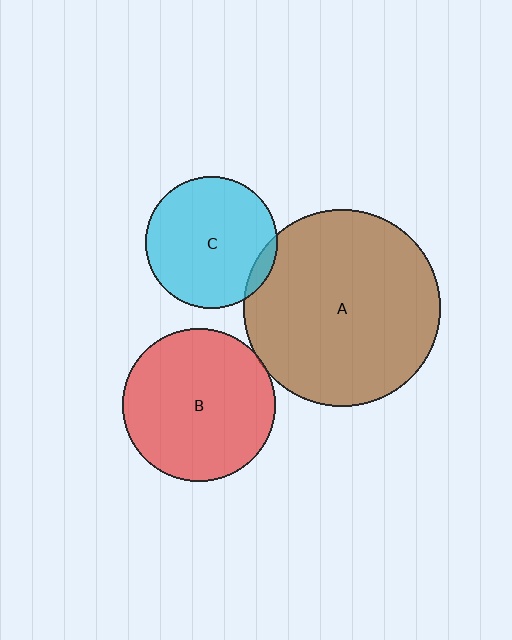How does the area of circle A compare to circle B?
Approximately 1.6 times.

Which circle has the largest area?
Circle A (brown).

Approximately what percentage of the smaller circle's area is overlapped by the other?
Approximately 5%.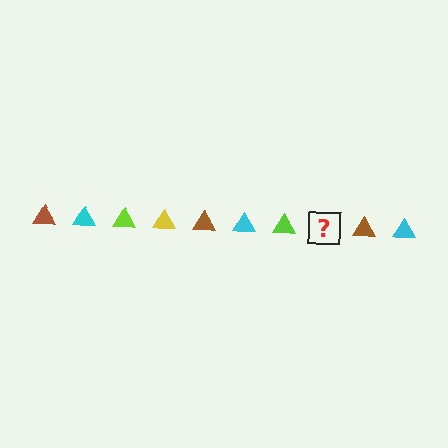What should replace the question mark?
The question mark should be replaced with a yellow triangle.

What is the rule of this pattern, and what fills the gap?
The rule is that the pattern cycles through brown, cyan, lime, yellow triangles. The gap should be filled with a yellow triangle.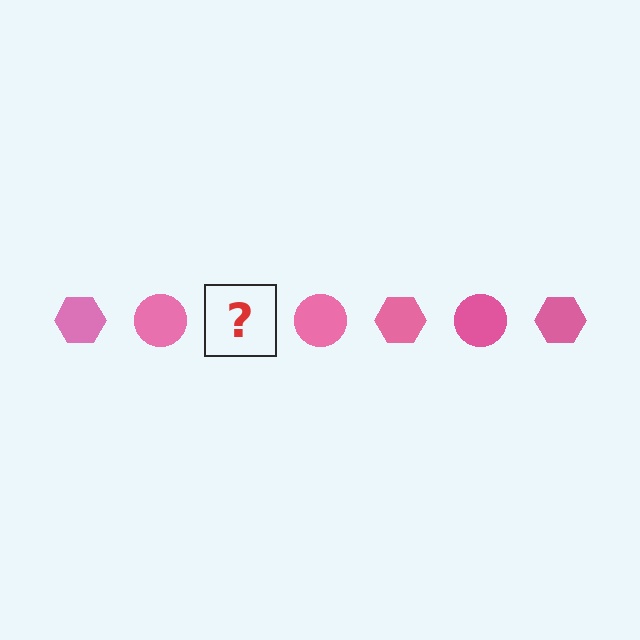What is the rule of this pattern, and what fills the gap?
The rule is that the pattern cycles through hexagon, circle shapes in pink. The gap should be filled with a pink hexagon.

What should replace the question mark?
The question mark should be replaced with a pink hexagon.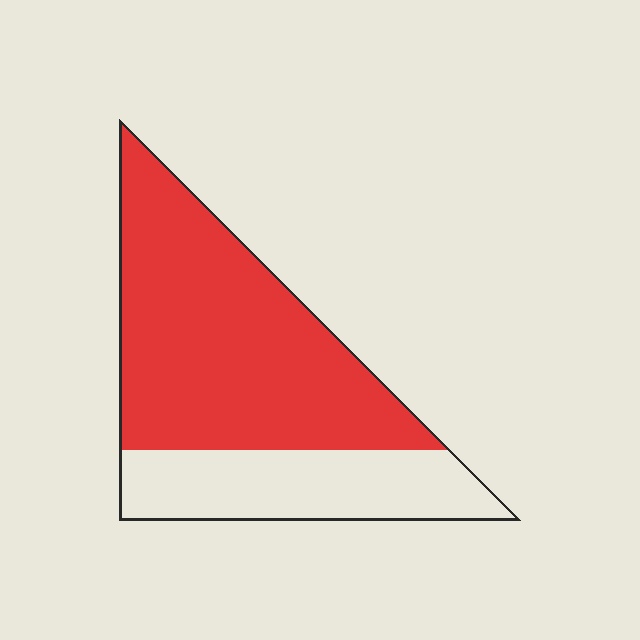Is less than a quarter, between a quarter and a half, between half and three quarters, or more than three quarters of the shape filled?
Between half and three quarters.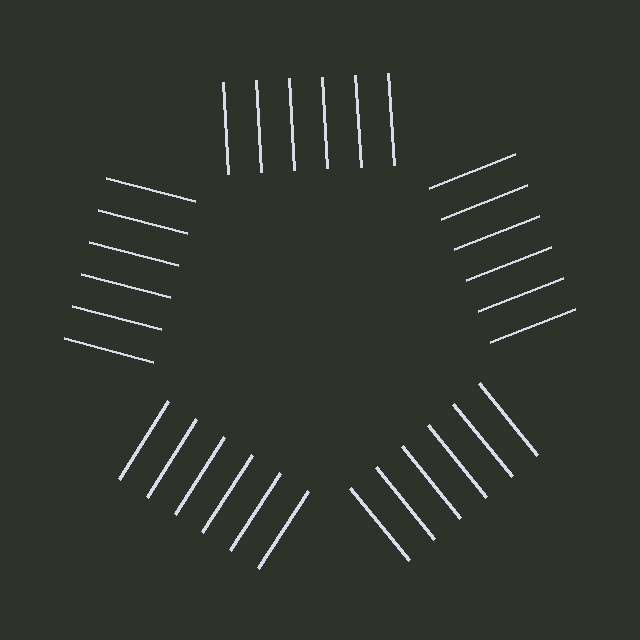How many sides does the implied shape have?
5 sides — the line-ends trace a pentagon.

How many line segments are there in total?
30 — 6 along each of the 5 edges.